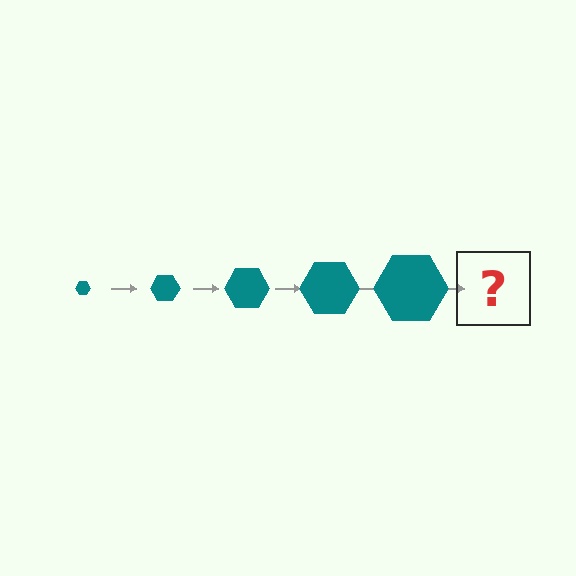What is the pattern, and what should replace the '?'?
The pattern is that the hexagon gets progressively larger each step. The '?' should be a teal hexagon, larger than the previous one.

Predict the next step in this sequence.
The next step is a teal hexagon, larger than the previous one.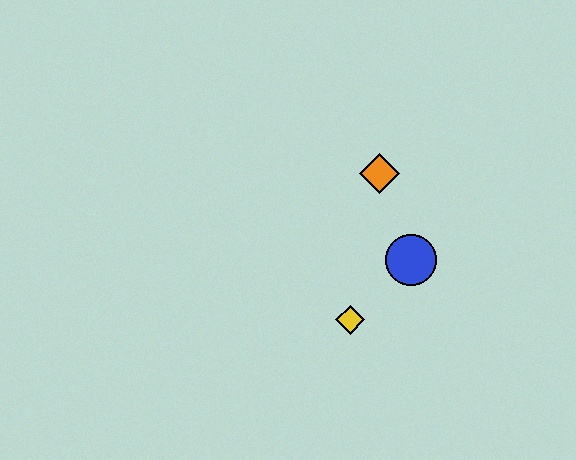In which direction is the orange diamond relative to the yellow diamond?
The orange diamond is above the yellow diamond.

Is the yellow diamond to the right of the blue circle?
No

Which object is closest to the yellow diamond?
The blue circle is closest to the yellow diamond.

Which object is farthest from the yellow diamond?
The orange diamond is farthest from the yellow diamond.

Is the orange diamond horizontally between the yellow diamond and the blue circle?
Yes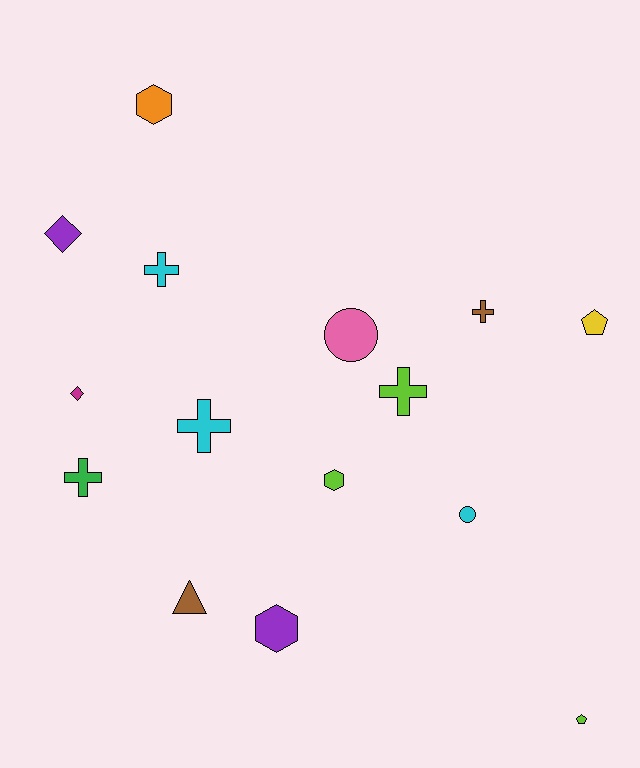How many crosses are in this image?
There are 5 crosses.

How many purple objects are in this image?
There are 2 purple objects.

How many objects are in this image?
There are 15 objects.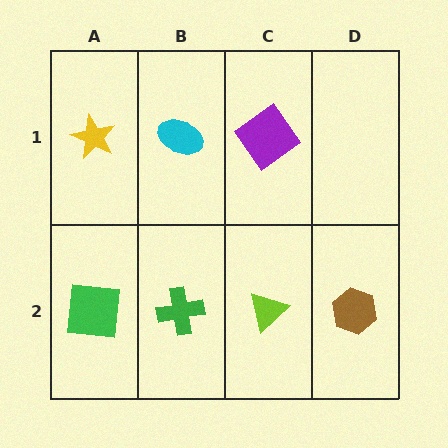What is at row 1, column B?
A cyan ellipse.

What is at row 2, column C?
A lime triangle.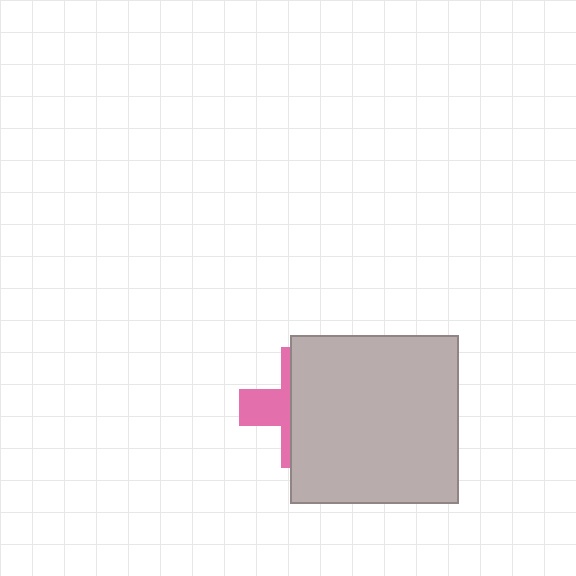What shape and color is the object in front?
The object in front is a light gray square.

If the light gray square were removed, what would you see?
You would see the complete pink cross.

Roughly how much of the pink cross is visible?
A small part of it is visible (roughly 34%).